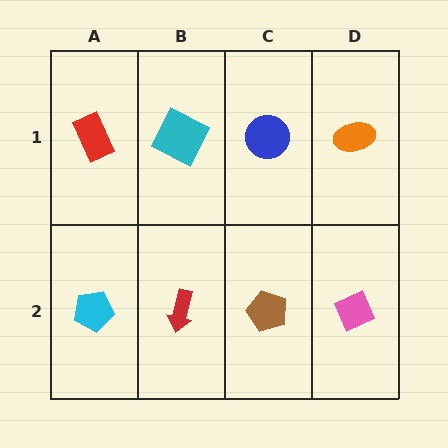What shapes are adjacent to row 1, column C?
A brown pentagon (row 2, column C), a cyan square (row 1, column B), an orange ellipse (row 1, column D).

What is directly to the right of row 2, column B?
A brown pentagon.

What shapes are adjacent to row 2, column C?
A blue circle (row 1, column C), a red arrow (row 2, column B), a pink diamond (row 2, column D).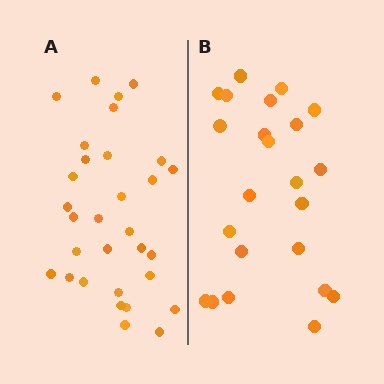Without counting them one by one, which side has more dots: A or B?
Region A (the left region) has more dots.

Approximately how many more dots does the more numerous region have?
Region A has roughly 8 or so more dots than region B.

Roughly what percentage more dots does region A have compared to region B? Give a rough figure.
About 35% more.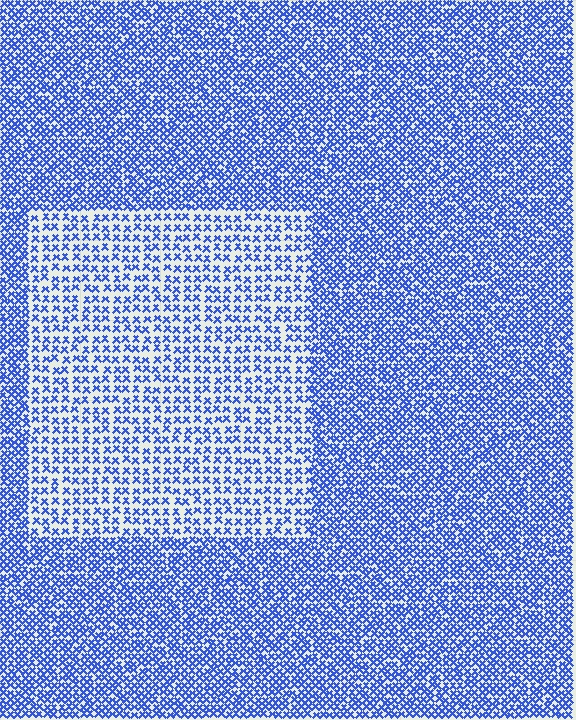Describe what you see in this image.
The image contains small blue elements arranged at two different densities. A rectangle-shaped region is visible where the elements are less densely packed than the surrounding area.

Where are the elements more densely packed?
The elements are more densely packed outside the rectangle boundary.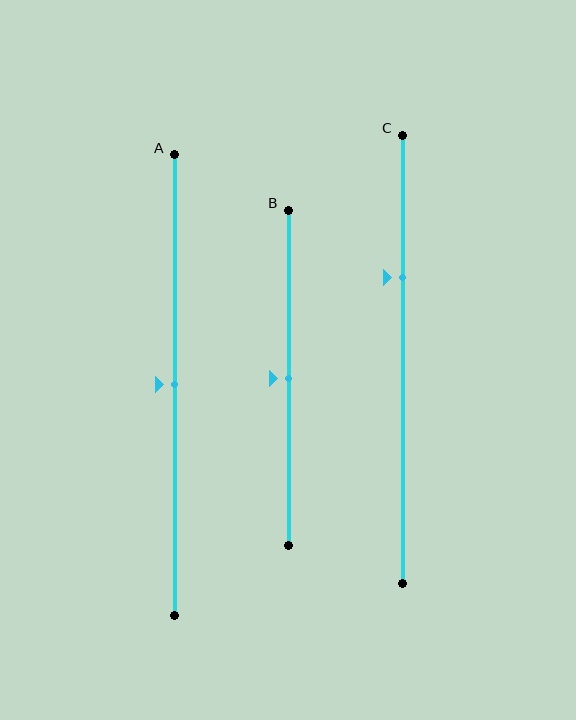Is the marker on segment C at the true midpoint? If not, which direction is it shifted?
No, the marker on segment C is shifted upward by about 18% of the segment length.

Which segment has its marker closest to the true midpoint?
Segment A has its marker closest to the true midpoint.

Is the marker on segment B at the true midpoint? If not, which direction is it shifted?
Yes, the marker on segment B is at the true midpoint.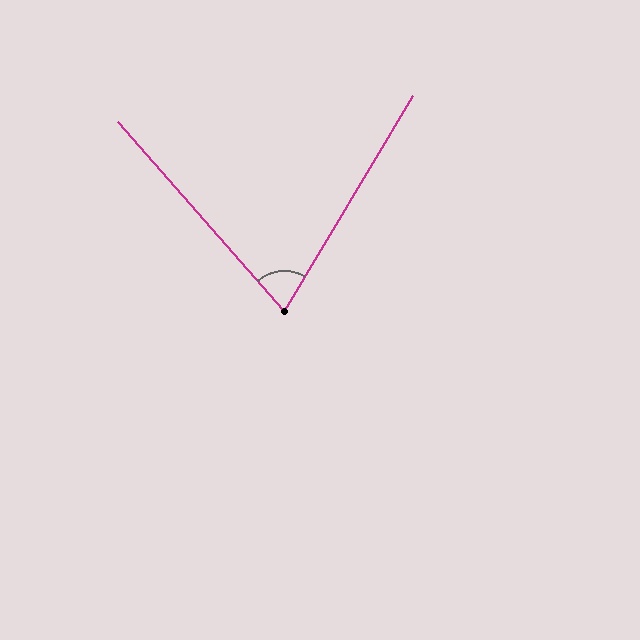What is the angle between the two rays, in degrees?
Approximately 73 degrees.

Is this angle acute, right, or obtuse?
It is acute.